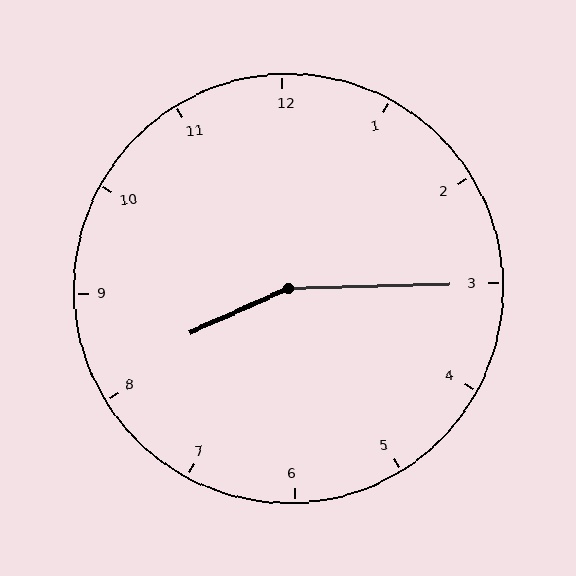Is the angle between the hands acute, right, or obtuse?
It is obtuse.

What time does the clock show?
8:15.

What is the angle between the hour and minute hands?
Approximately 158 degrees.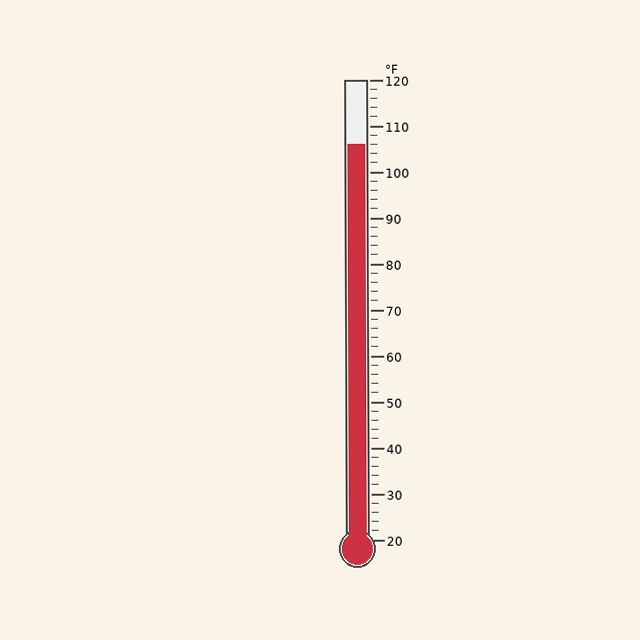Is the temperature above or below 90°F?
The temperature is above 90°F.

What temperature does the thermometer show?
The thermometer shows approximately 106°F.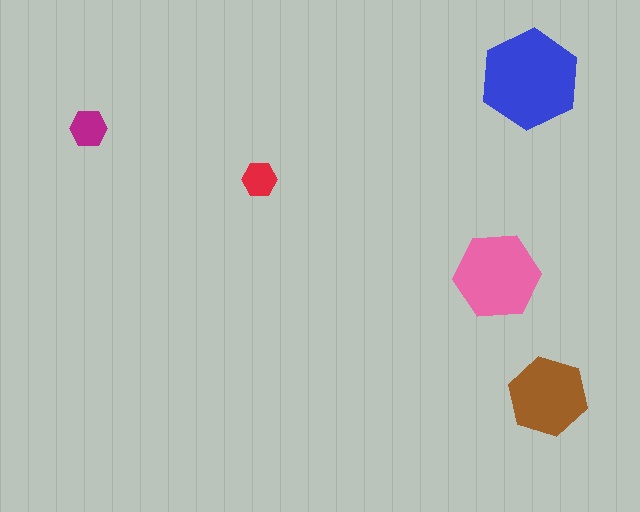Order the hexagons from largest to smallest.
the blue one, the pink one, the brown one, the magenta one, the red one.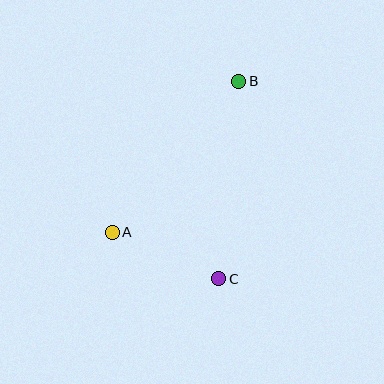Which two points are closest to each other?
Points A and C are closest to each other.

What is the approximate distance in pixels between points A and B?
The distance between A and B is approximately 197 pixels.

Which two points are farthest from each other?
Points B and C are farthest from each other.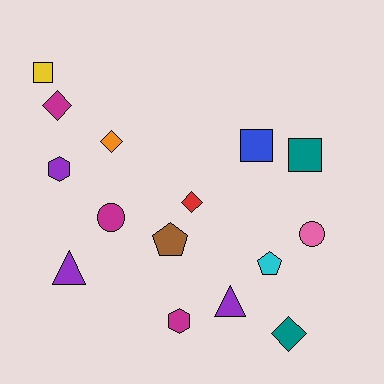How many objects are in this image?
There are 15 objects.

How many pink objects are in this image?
There is 1 pink object.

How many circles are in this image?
There are 2 circles.